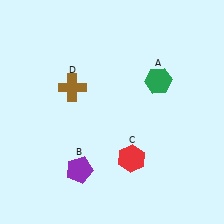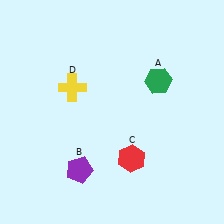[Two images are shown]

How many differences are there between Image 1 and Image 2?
There is 1 difference between the two images.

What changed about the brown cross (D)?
In Image 1, D is brown. In Image 2, it changed to yellow.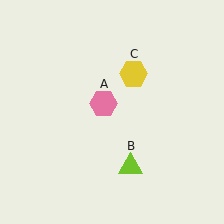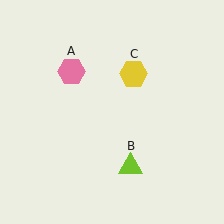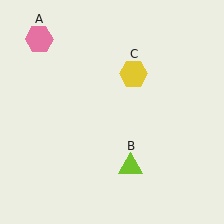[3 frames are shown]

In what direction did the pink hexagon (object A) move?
The pink hexagon (object A) moved up and to the left.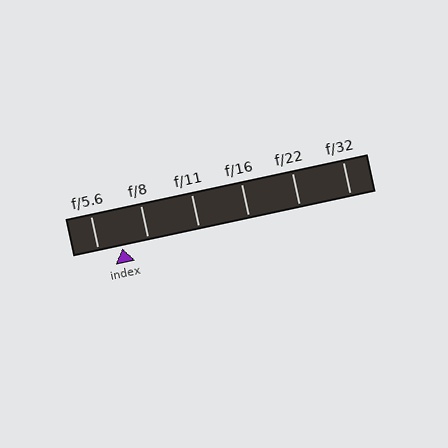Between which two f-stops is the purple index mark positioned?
The index mark is between f/5.6 and f/8.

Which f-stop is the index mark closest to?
The index mark is closest to f/5.6.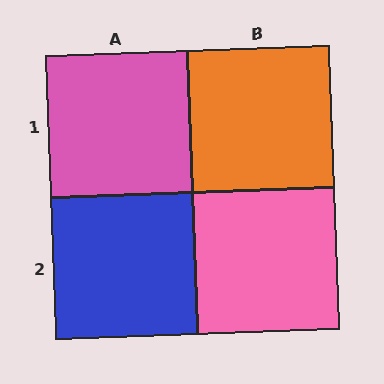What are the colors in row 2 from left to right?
Blue, pink.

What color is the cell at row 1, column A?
Pink.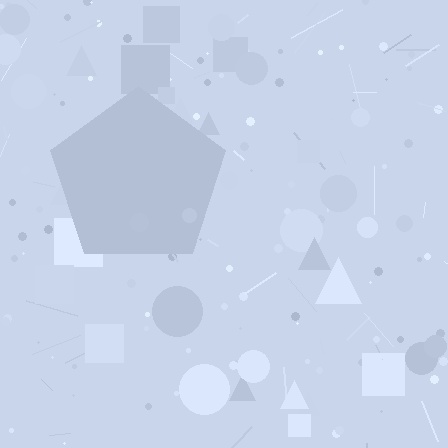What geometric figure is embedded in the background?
A pentagon is embedded in the background.